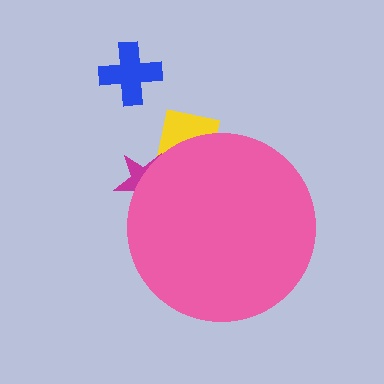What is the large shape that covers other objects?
A pink circle.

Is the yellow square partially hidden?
Yes, the yellow square is partially hidden behind the pink circle.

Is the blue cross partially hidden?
No, the blue cross is fully visible.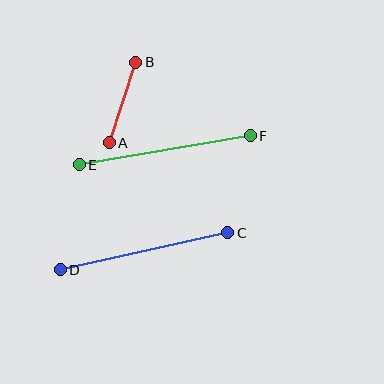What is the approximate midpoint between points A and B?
The midpoint is at approximately (122, 103) pixels.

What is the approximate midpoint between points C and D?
The midpoint is at approximately (144, 251) pixels.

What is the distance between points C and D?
The distance is approximately 171 pixels.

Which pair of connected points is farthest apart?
Points E and F are farthest apart.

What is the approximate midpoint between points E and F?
The midpoint is at approximately (165, 150) pixels.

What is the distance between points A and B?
The distance is approximately 85 pixels.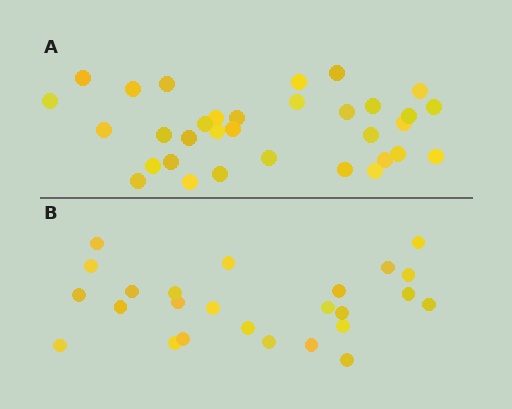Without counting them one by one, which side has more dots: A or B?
Region A (the top region) has more dots.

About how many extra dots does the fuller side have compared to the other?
Region A has roughly 8 or so more dots than region B.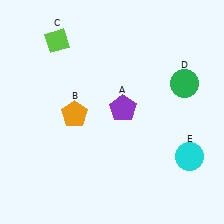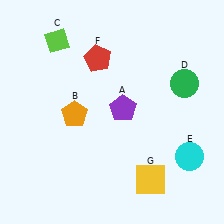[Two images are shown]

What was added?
A red pentagon (F), a yellow square (G) were added in Image 2.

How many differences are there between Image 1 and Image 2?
There are 2 differences between the two images.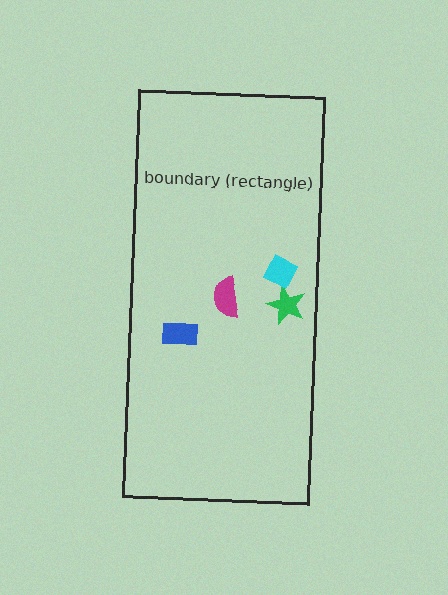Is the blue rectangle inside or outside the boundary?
Inside.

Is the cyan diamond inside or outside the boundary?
Inside.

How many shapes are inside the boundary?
4 inside, 0 outside.